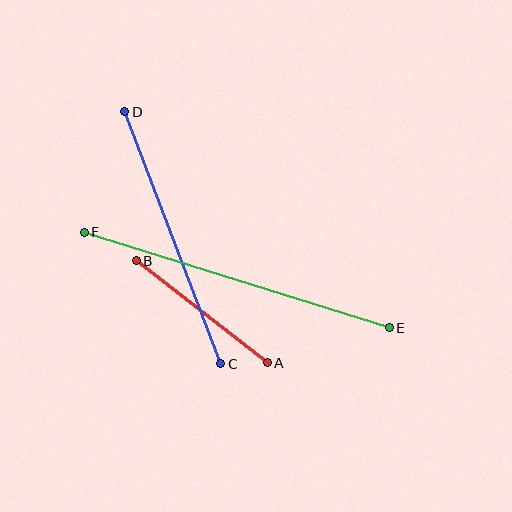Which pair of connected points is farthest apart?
Points E and F are farthest apart.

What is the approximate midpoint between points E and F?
The midpoint is at approximately (237, 280) pixels.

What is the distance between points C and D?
The distance is approximately 270 pixels.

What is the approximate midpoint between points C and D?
The midpoint is at approximately (173, 238) pixels.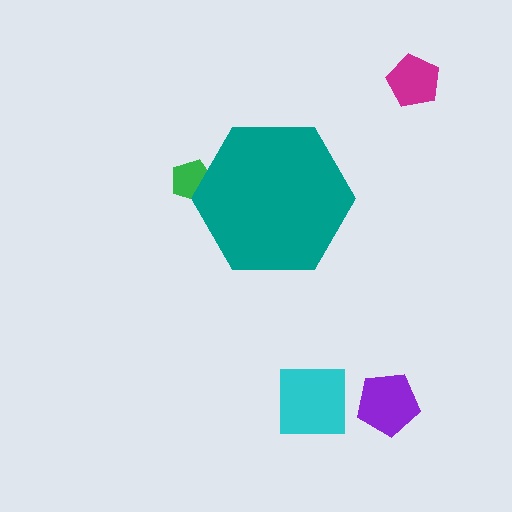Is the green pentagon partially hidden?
Yes, the green pentagon is partially hidden behind the teal hexagon.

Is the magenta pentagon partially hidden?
No, the magenta pentagon is fully visible.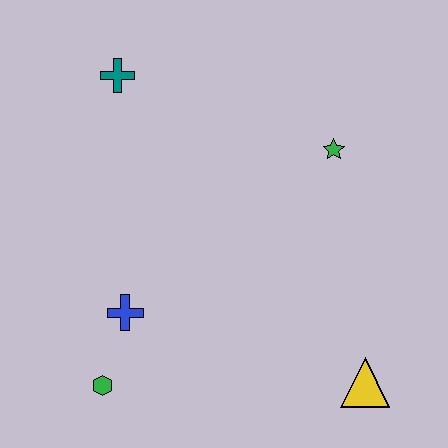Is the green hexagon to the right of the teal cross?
No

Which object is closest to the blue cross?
The green hexagon is closest to the blue cross.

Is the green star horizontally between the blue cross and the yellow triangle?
Yes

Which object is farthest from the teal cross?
The yellow triangle is farthest from the teal cross.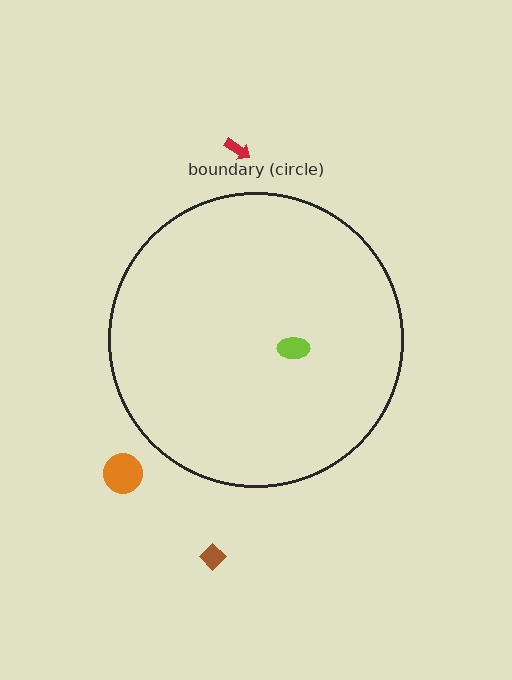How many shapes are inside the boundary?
1 inside, 3 outside.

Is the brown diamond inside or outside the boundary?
Outside.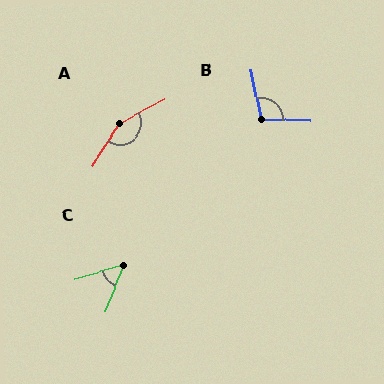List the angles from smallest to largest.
C (52°), B (103°), A (151°).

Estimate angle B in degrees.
Approximately 103 degrees.